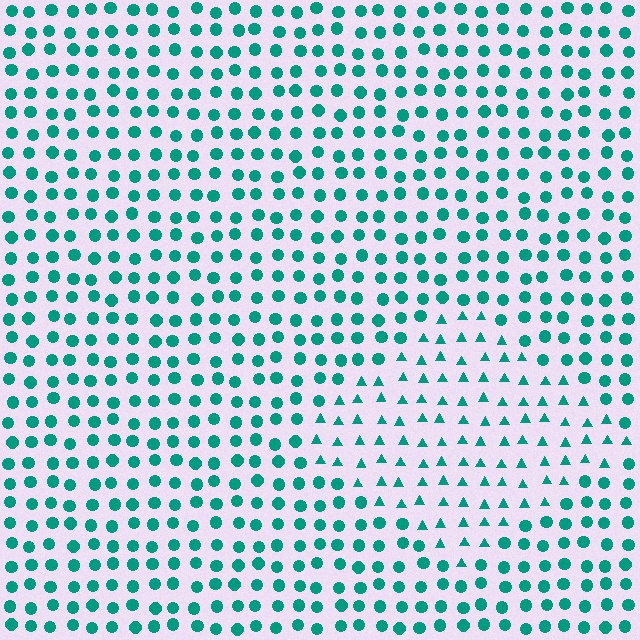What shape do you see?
I see a diamond.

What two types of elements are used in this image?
The image uses triangles inside the diamond region and circles outside it.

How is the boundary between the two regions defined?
The boundary is defined by a change in element shape: triangles inside vs. circles outside. All elements share the same color and spacing.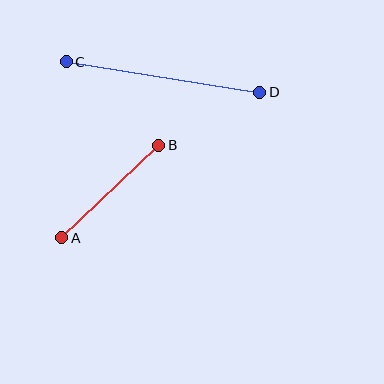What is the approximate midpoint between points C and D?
The midpoint is at approximately (163, 77) pixels.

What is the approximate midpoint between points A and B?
The midpoint is at approximately (110, 192) pixels.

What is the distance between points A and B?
The distance is approximately 134 pixels.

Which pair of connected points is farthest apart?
Points C and D are farthest apart.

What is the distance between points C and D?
The distance is approximately 196 pixels.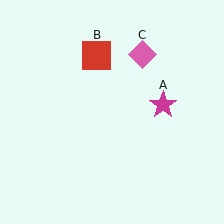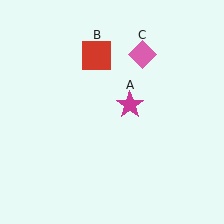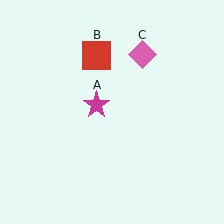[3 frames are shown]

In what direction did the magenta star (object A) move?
The magenta star (object A) moved left.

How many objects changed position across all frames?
1 object changed position: magenta star (object A).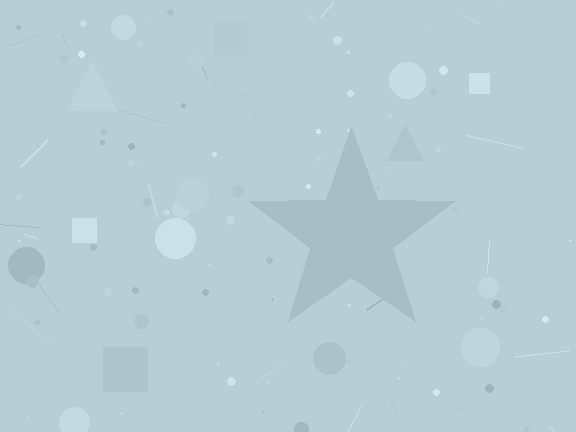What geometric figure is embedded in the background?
A star is embedded in the background.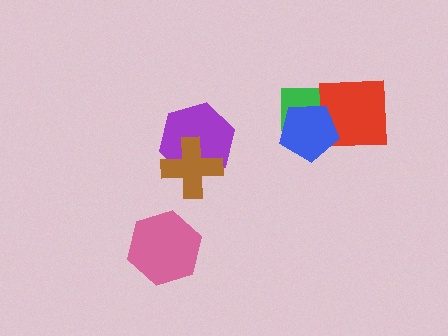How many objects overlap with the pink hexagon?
0 objects overlap with the pink hexagon.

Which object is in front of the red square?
The blue pentagon is in front of the red square.